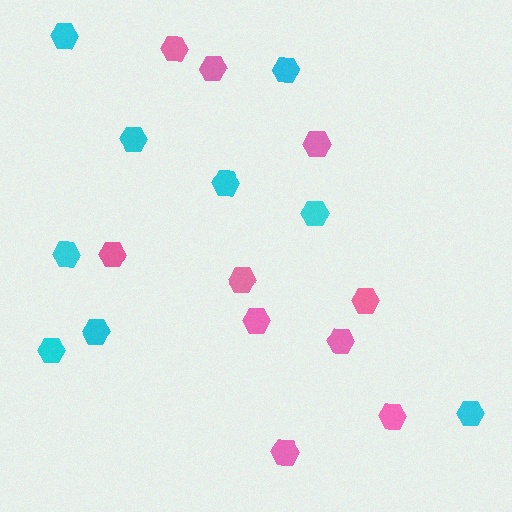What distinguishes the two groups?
There are 2 groups: one group of cyan hexagons (9) and one group of pink hexagons (10).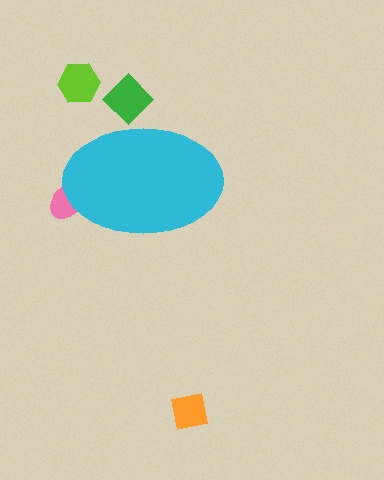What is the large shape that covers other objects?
A cyan ellipse.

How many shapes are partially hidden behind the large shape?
2 shapes are partially hidden.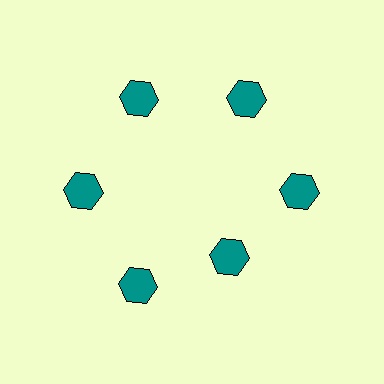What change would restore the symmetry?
The symmetry would be restored by moving it outward, back onto the ring so that all 6 hexagons sit at equal angles and equal distance from the center.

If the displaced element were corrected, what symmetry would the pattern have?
It would have 6-fold rotational symmetry — the pattern would map onto itself every 60 degrees.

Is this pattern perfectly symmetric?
No. The 6 teal hexagons are arranged in a ring, but one element near the 5 o'clock position is pulled inward toward the center, breaking the 6-fold rotational symmetry.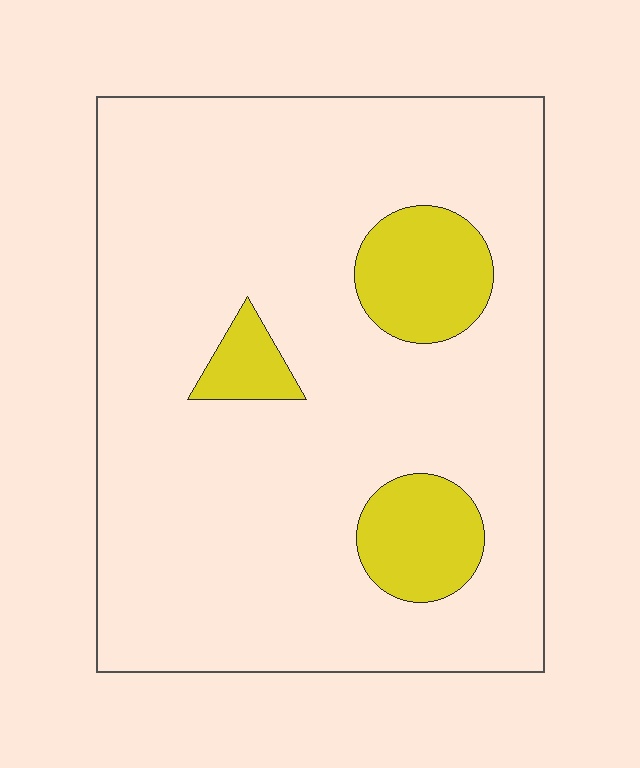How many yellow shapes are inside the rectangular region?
3.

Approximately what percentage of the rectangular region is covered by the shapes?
Approximately 15%.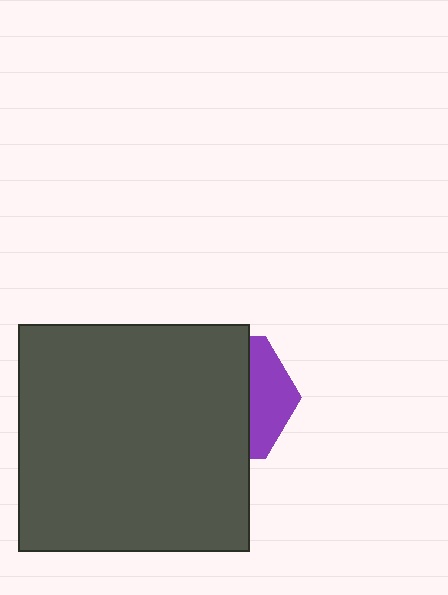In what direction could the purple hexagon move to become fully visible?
The purple hexagon could move right. That would shift it out from behind the dark gray rectangle entirely.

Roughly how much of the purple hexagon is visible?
A small part of it is visible (roughly 32%).